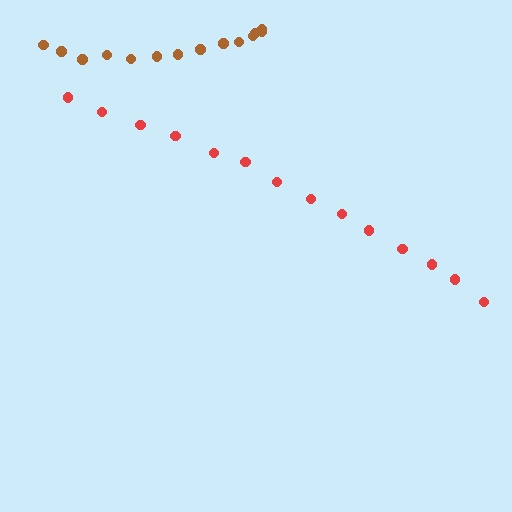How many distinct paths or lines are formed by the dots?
There are 2 distinct paths.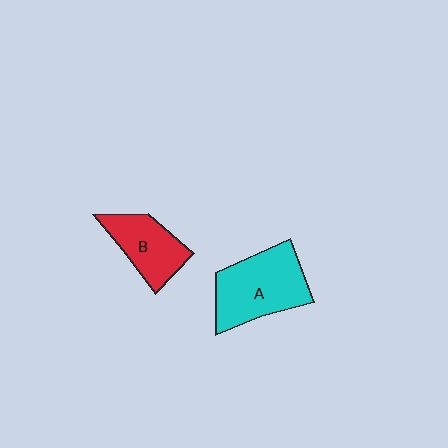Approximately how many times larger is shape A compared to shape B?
Approximately 1.5 times.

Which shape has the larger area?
Shape A (cyan).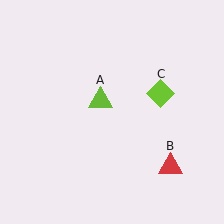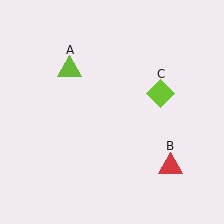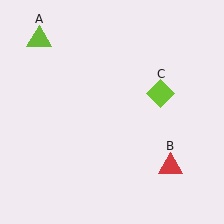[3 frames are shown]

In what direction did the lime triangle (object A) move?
The lime triangle (object A) moved up and to the left.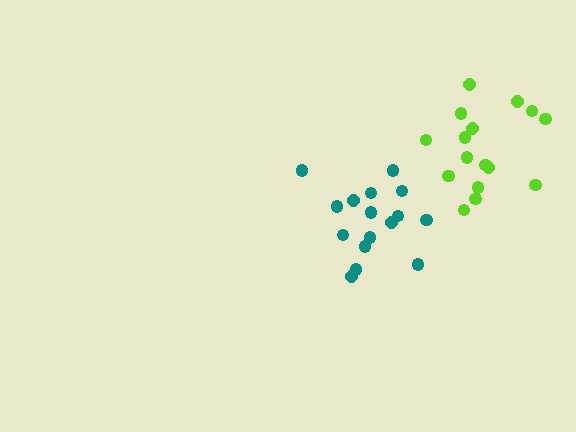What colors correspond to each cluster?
The clusters are colored: teal, lime.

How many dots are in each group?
Group 1: 16 dots, Group 2: 16 dots (32 total).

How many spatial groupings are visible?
There are 2 spatial groupings.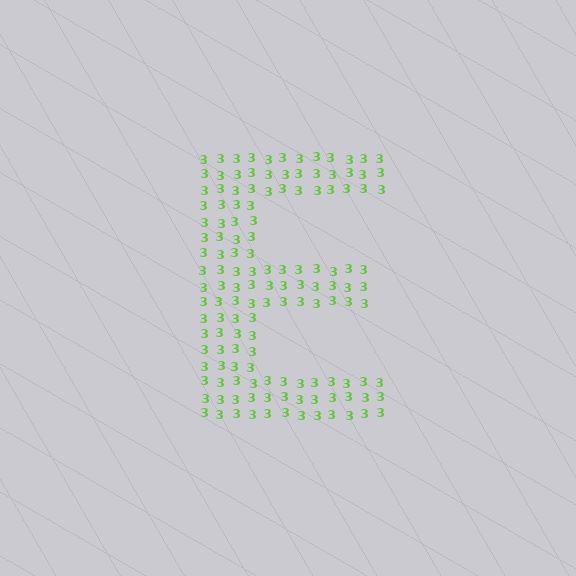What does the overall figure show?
The overall figure shows the letter E.